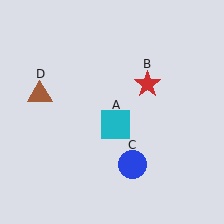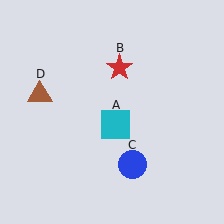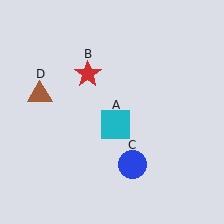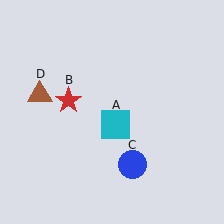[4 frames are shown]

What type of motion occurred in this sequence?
The red star (object B) rotated counterclockwise around the center of the scene.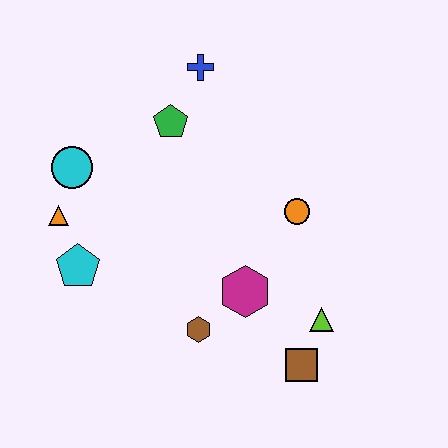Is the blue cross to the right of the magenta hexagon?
No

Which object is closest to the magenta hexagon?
The brown hexagon is closest to the magenta hexagon.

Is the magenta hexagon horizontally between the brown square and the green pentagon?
Yes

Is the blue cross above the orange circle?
Yes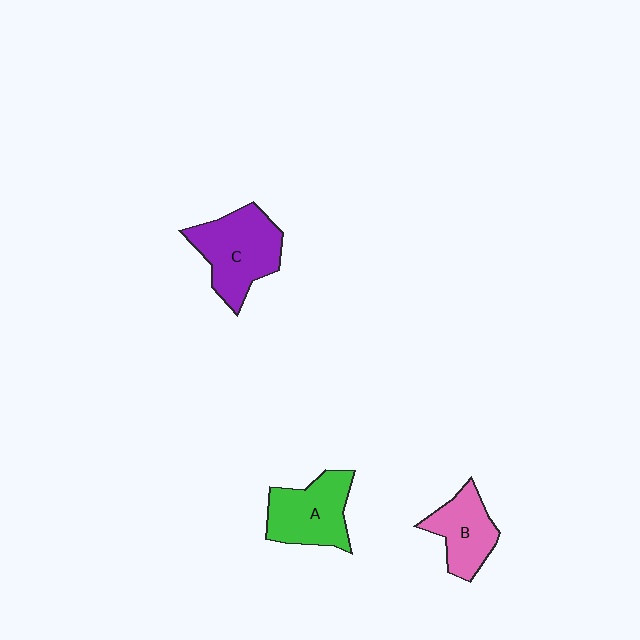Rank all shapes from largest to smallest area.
From largest to smallest: C (purple), A (green), B (pink).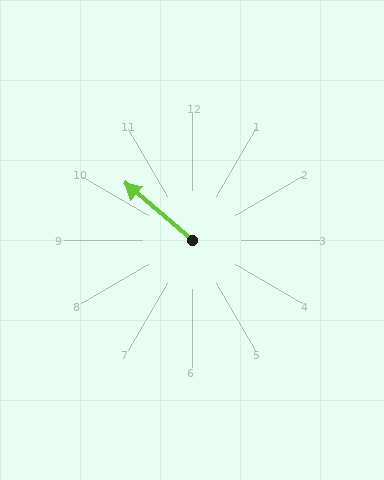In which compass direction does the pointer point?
Northwest.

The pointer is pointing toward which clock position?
Roughly 10 o'clock.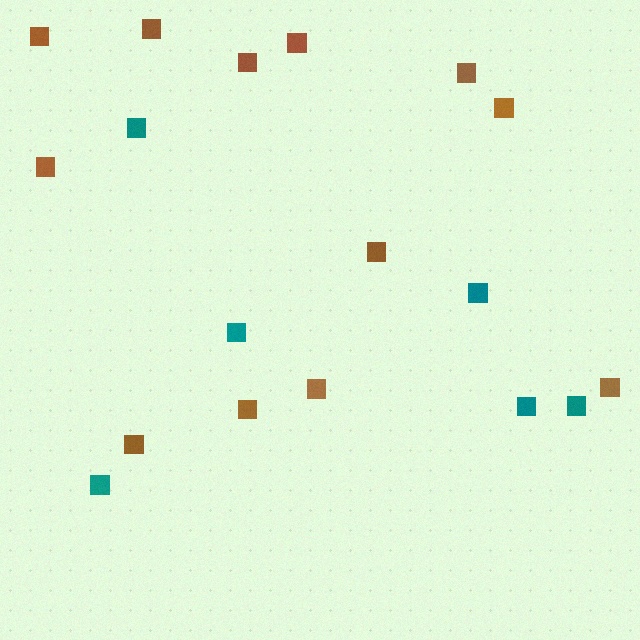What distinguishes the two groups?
There are 2 groups: one group of teal squares (6) and one group of brown squares (12).